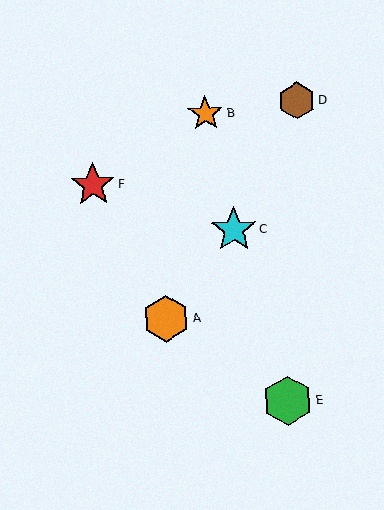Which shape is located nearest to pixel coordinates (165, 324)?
The orange hexagon (labeled A) at (166, 319) is nearest to that location.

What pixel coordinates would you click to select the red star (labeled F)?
Click at (93, 185) to select the red star F.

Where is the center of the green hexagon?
The center of the green hexagon is at (288, 401).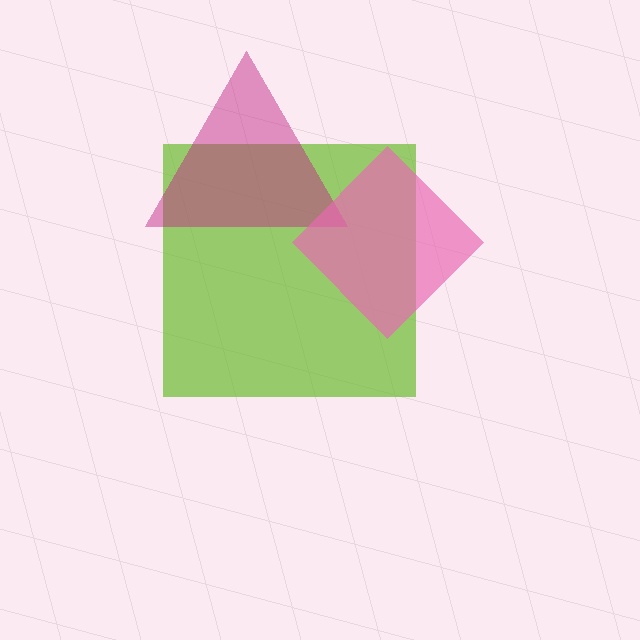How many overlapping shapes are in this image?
There are 3 overlapping shapes in the image.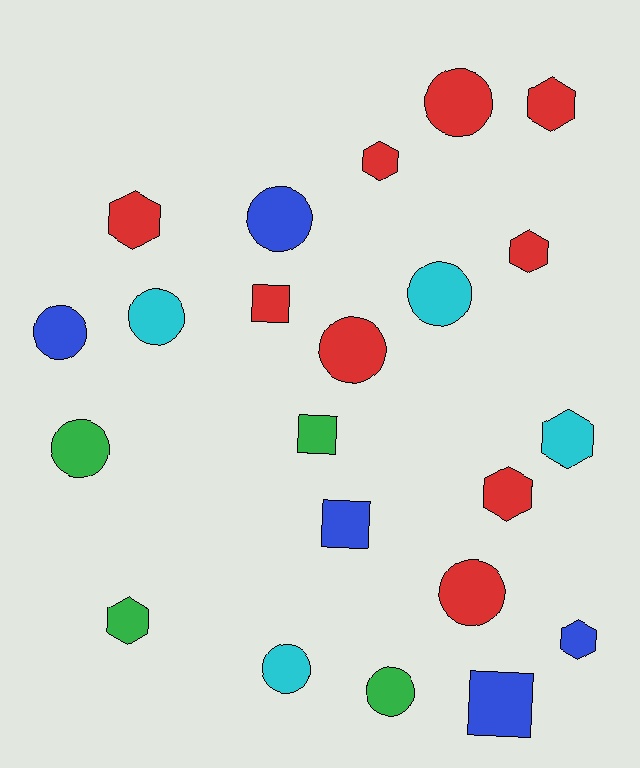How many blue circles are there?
There are 2 blue circles.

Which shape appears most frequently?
Circle, with 10 objects.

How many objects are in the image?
There are 22 objects.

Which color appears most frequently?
Red, with 9 objects.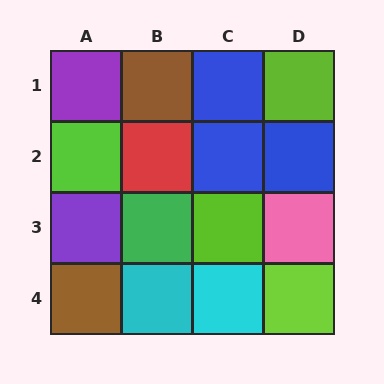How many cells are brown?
2 cells are brown.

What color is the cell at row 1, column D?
Lime.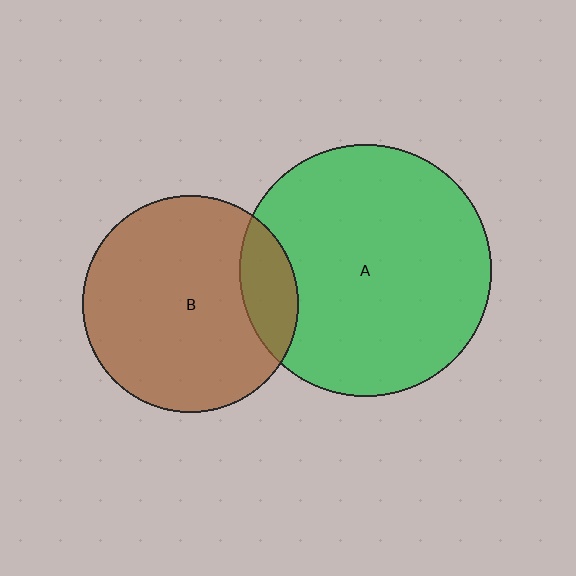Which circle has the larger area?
Circle A (green).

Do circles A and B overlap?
Yes.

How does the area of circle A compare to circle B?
Approximately 1.3 times.